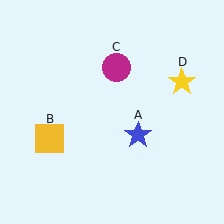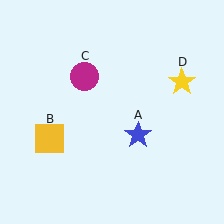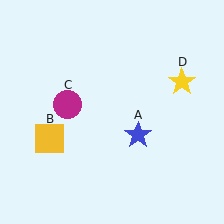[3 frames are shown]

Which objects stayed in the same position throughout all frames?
Blue star (object A) and yellow square (object B) and yellow star (object D) remained stationary.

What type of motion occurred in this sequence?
The magenta circle (object C) rotated counterclockwise around the center of the scene.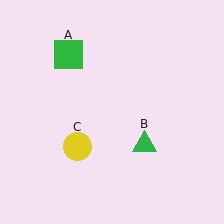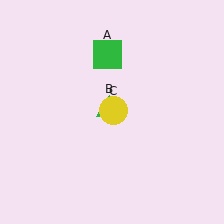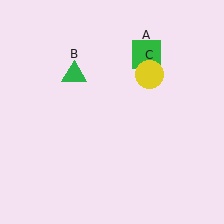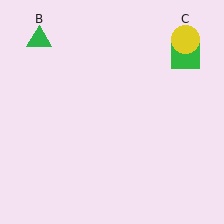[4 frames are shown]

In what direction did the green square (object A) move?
The green square (object A) moved right.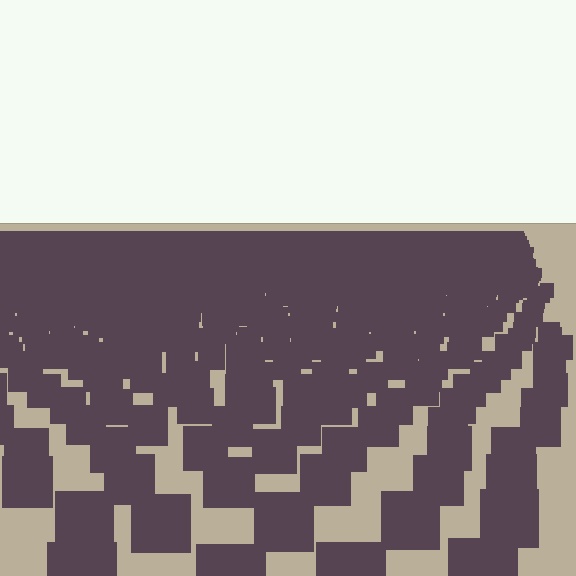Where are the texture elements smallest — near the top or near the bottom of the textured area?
Near the top.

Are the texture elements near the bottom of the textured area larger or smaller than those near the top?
Larger. Near the bottom, elements are closer to the viewer and appear at a bigger on-screen size.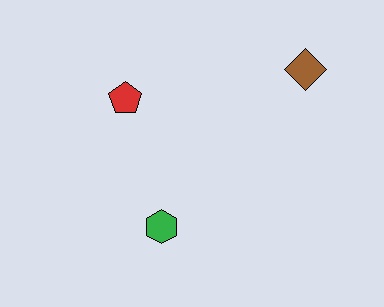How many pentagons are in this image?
There is 1 pentagon.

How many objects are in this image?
There are 3 objects.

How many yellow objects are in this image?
There are no yellow objects.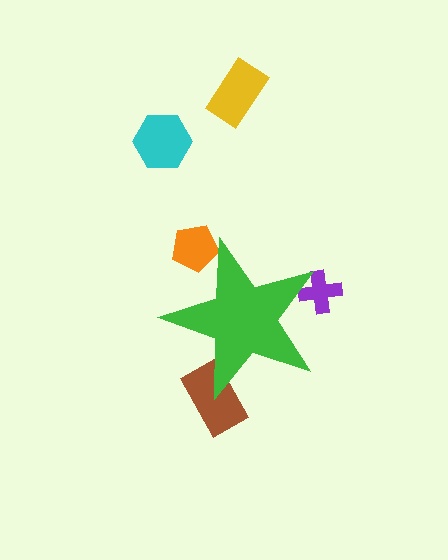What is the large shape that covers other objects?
A green star.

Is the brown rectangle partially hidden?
Yes, the brown rectangle is partially hidden behind the green star.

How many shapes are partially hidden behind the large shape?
3 shapes are partially hidden.